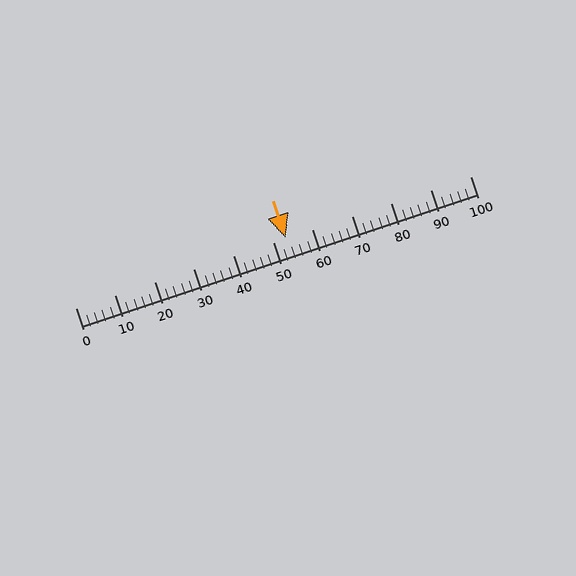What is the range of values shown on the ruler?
The ruler shows values from 0 to 100.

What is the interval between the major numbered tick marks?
The major tick marks are spaced 10 units apart.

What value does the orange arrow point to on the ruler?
The orange arrow points to approximately 53.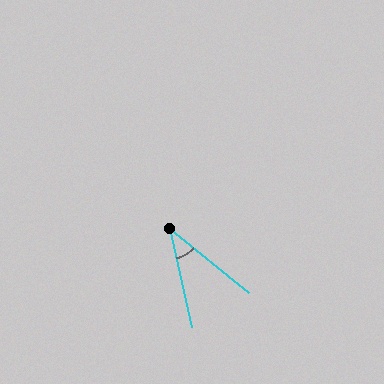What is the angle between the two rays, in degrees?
Approximately 38 degrees.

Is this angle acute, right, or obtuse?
It is acute.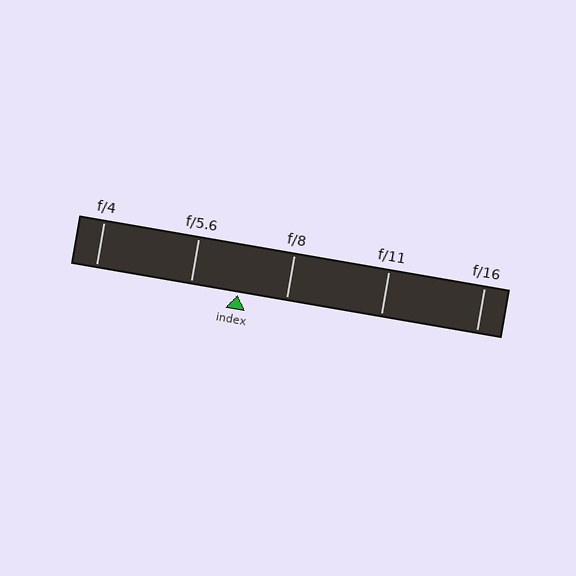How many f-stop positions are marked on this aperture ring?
There are 5 f-stop positions marked.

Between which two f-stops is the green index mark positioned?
The index mark is between f/5.6 and f/8.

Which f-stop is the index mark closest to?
The index mark is closest to f/5.6.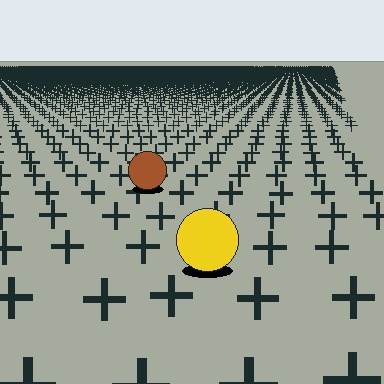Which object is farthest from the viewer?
The brown circle is farthest from the viewer. It appears smaller and the ground texture around it is denser.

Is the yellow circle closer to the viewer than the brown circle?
Yes. The yellow circle is closer — you can tell from the texture gradient: the ground texture is coarser near it.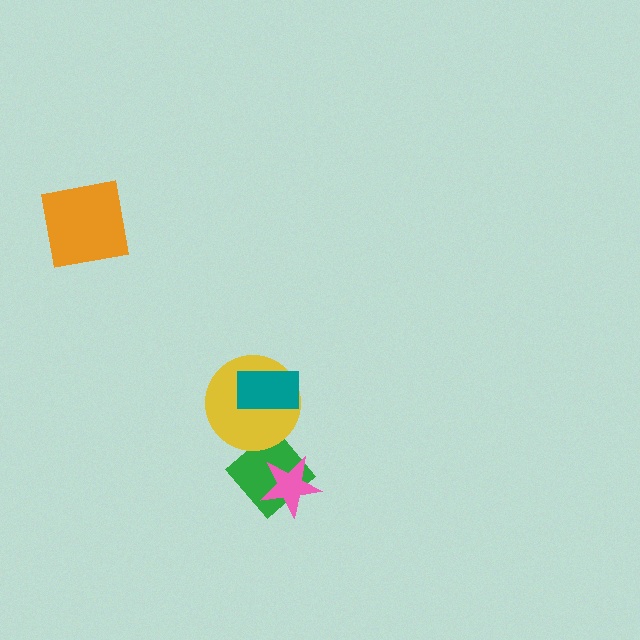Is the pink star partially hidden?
No, no other shape covers it.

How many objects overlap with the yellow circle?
1 object overlaps with the yellow circle.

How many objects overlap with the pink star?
1 object overlaps with the pink star.